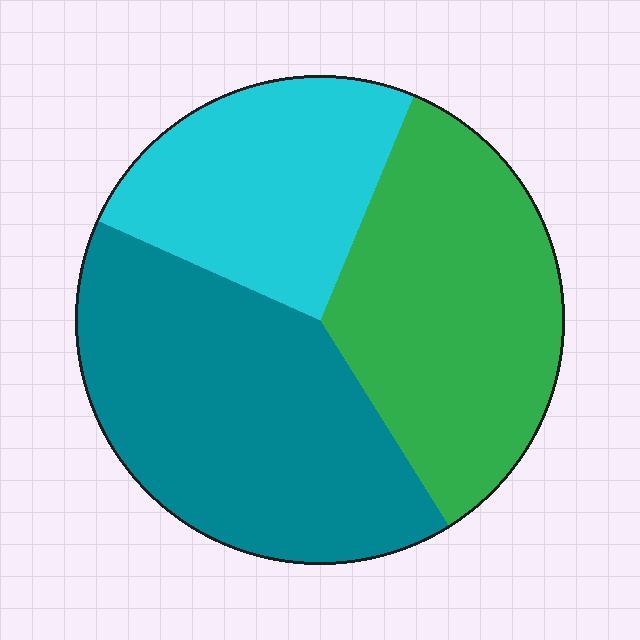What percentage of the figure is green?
Green covers roughly 35% of the figure.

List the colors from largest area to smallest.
From largest to smallest: teal, green, cyan.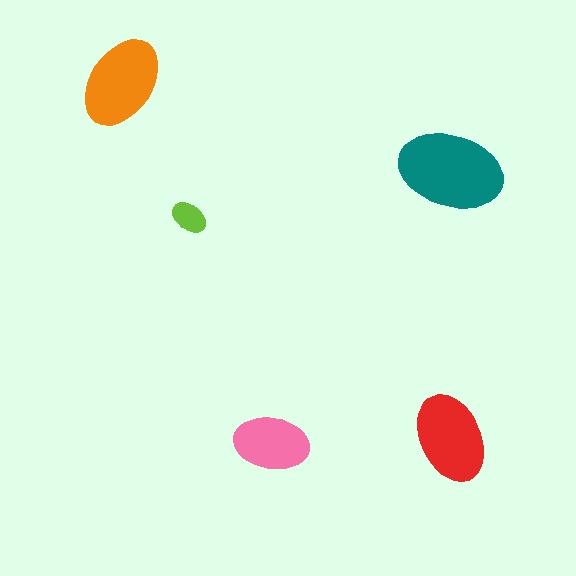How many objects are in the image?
There are 5 objects in the image.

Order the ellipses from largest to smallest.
the teal one, the orange one, the red one, the pink one, the lime one.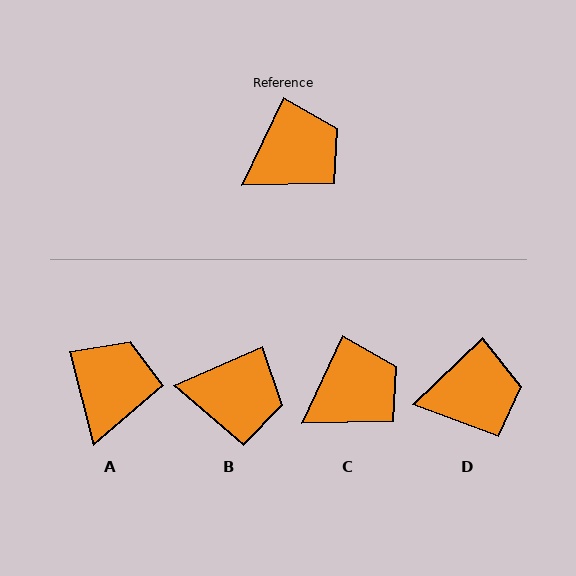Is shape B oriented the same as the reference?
No, it is off by about 41 degrees.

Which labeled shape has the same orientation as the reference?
C.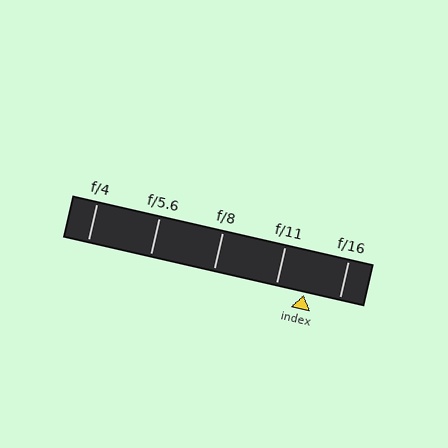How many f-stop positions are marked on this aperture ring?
There are 5 f-stop positions marked.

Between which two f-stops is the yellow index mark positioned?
The index mark is between f/11 and f/16.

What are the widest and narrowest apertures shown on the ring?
The widest aperture shown is f/4 and the narrowest is f/16.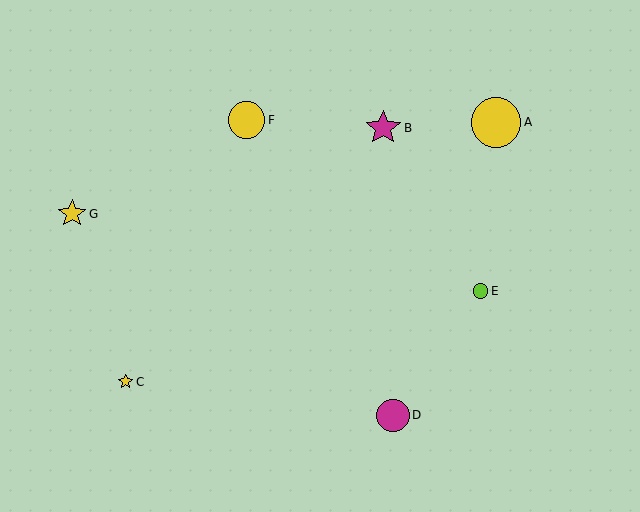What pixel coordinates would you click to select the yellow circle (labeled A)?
Click at (496, 122) to select the yellow circle A.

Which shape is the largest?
The yellow circle (labeled A) is the largest.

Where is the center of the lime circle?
The center of the lime circle is at (480, 291).